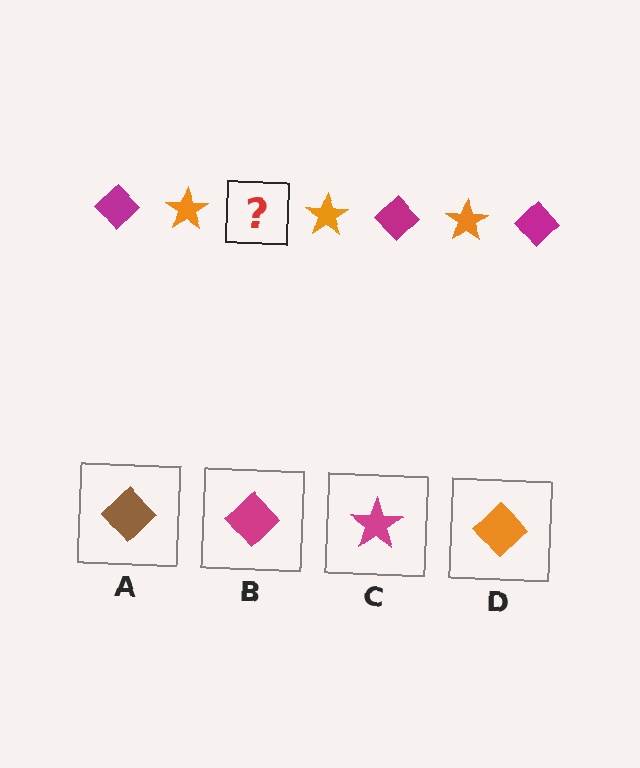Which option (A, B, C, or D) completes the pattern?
B.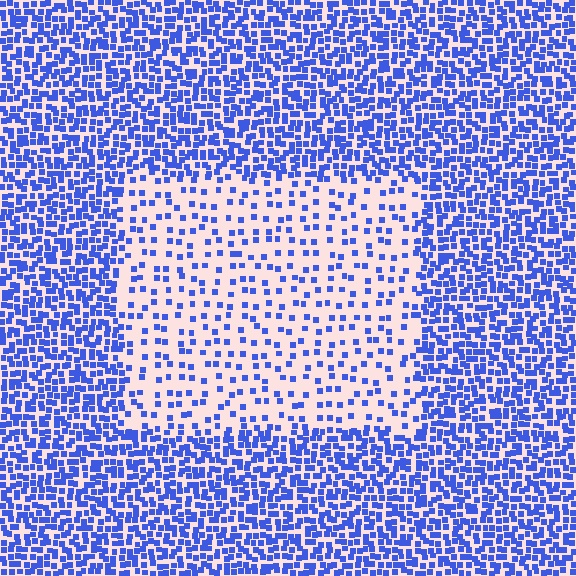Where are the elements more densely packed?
The elements are more densely packed outside the rectangle boundary.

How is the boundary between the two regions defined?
The boundary is defined by a change in element density (approximately 2.8x ratio). All elements are the same color, size, and shape.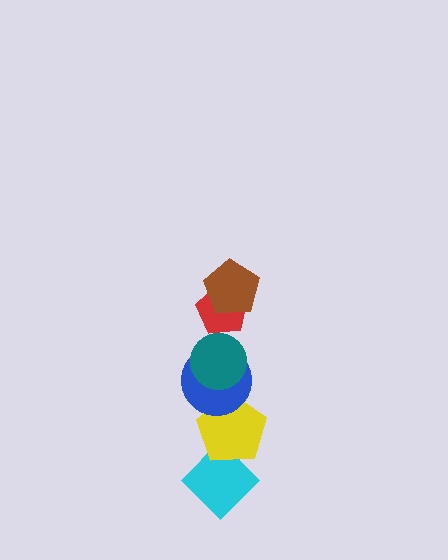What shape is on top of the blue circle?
The teal circle is on top of the blue circle.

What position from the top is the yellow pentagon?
The yellow pentagon is 5th from the top.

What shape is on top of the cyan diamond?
The yellow pentagon is on top of the cyan diamond.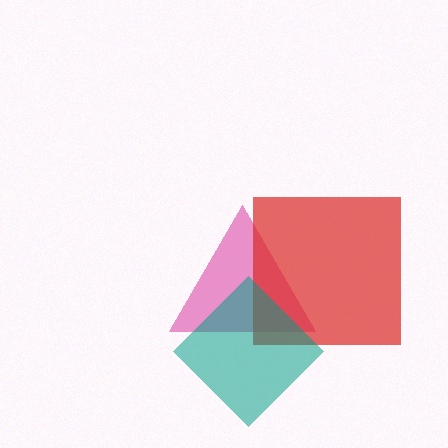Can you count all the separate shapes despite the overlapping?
Yes, there are 3 separate shapes.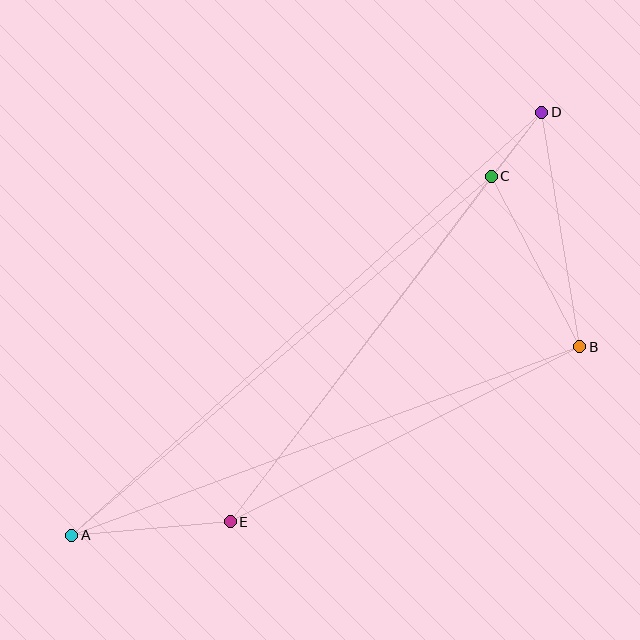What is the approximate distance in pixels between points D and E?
The distance between D and E is approximately 514 pixels.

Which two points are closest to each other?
Points C and D are closest to each other.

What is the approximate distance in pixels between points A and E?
The distance between A and E is approximately 160 pixels.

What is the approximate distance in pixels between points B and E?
The distance between B and E is approximately 391 pixels.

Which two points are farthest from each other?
Points A and D are farthest from each other.